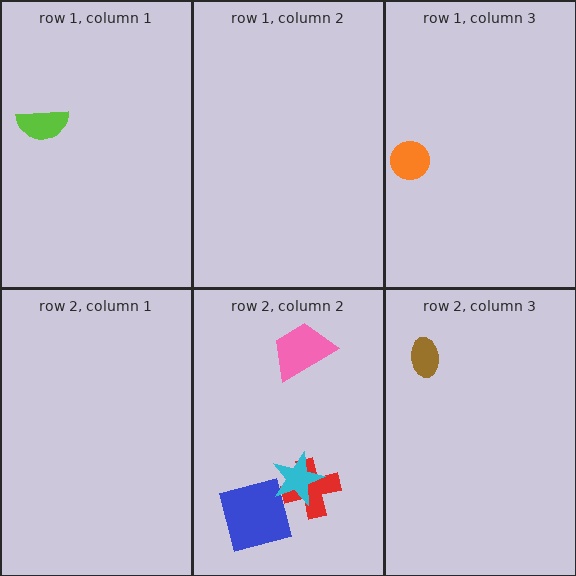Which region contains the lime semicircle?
The row 1, column 1 region.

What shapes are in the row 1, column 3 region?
The orange circle.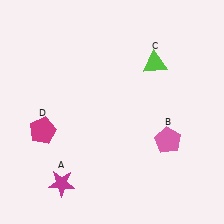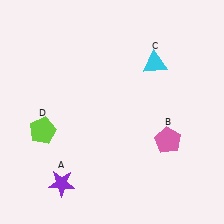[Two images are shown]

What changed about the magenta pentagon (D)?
In Image 1, D is magenta. In Image 2, it changed to lime.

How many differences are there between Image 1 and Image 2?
There are 3 differences between the two images.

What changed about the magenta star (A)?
In Image 1, A is magenta. In Image 2, it changed to purple.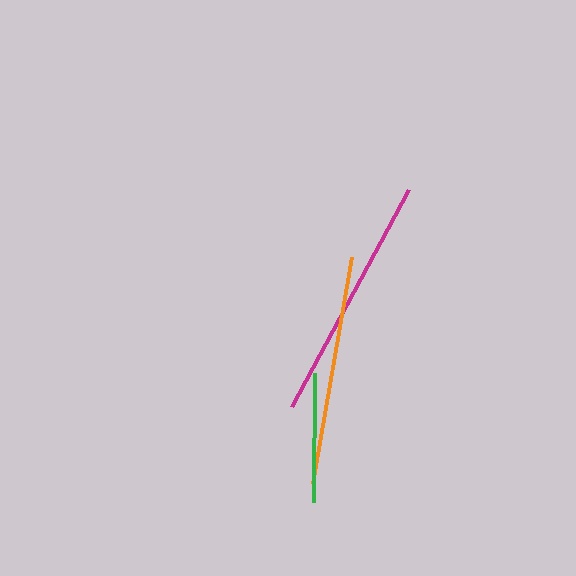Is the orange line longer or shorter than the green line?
The orange line is longer than the green line.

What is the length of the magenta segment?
The magenta segment is approximately 247 pixels long.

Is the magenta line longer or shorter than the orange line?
The magenta line is longer than the orange line.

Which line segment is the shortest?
The green line is the shortest at approximately 130 pixels.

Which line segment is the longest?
The magenta line is the longest at approximately 247 pixels.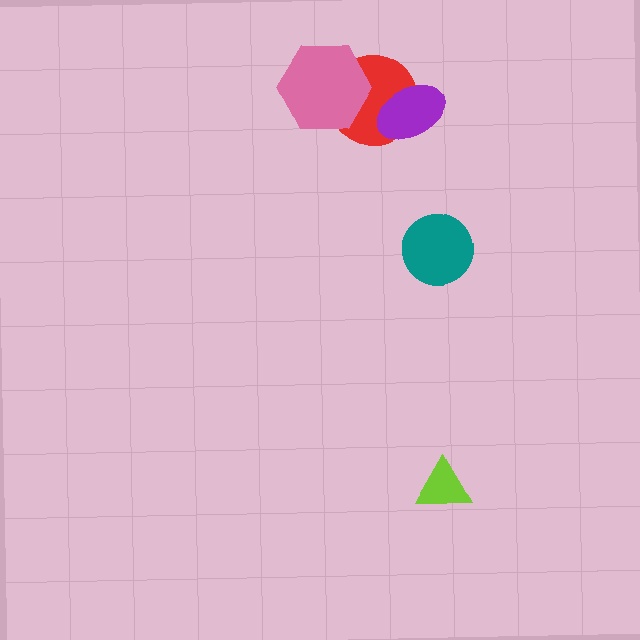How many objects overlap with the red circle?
2 objects overlap with the red circle.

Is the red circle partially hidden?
Yes, it is partially covered by another shape.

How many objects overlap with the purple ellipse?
1 object overlaps with the purple ellipse.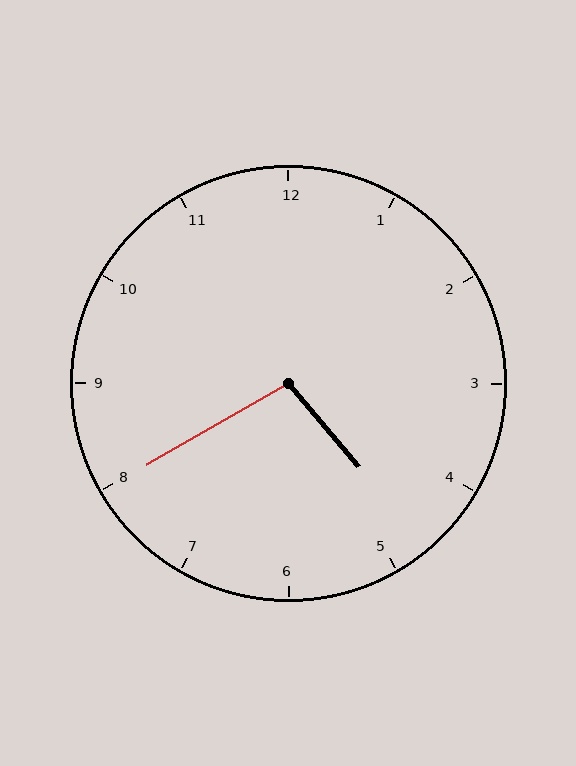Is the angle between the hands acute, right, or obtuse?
It is obtuse.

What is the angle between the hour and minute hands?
Approximately 100 degrees.